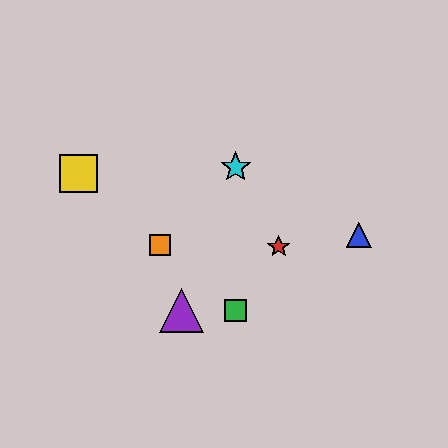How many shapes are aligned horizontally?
2 shapes (the green square, the purple triangle) are aligned horizontally.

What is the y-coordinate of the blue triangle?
The blue triangle is at y≈235.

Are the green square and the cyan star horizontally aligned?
No, the green square is at y≈311 and the cyan star is at y≈167.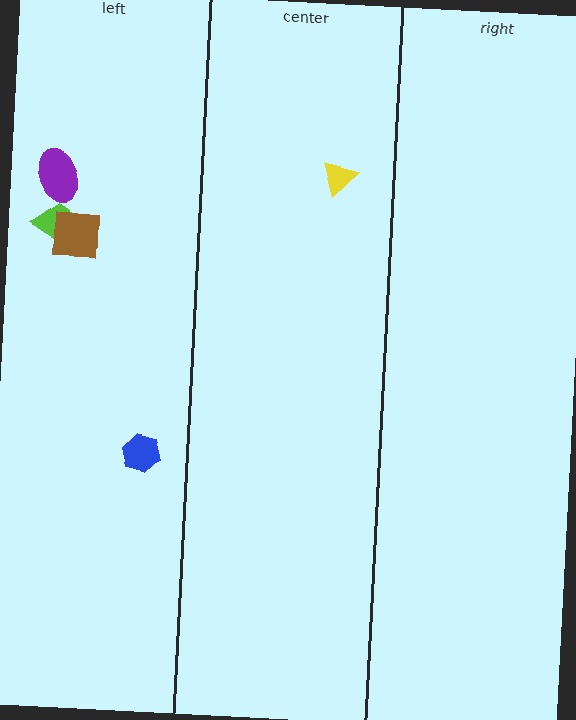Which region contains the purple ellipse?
The left region.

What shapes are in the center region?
The yellow triangle.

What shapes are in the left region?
The lime trapezoid, the purple ellipse, the blue hexagon, the brown square.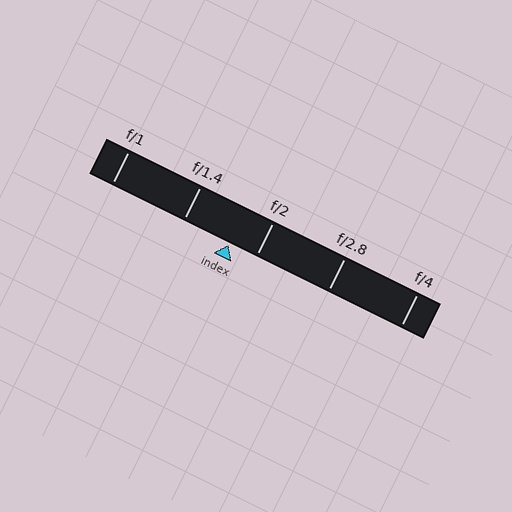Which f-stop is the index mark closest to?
The index mark is closest to f/2.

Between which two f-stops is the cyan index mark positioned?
The index mark is between f/1.4 and f/2.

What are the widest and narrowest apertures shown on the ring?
The widest aperture shown is f/1 and the narrowest is f/4.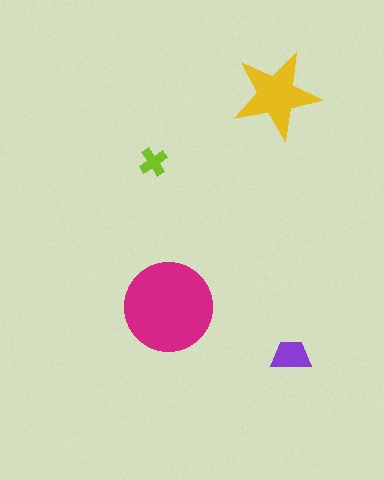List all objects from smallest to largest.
The lime cross, the purple trapezoid, the yellow star, the magenta circle.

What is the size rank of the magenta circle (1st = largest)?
1st.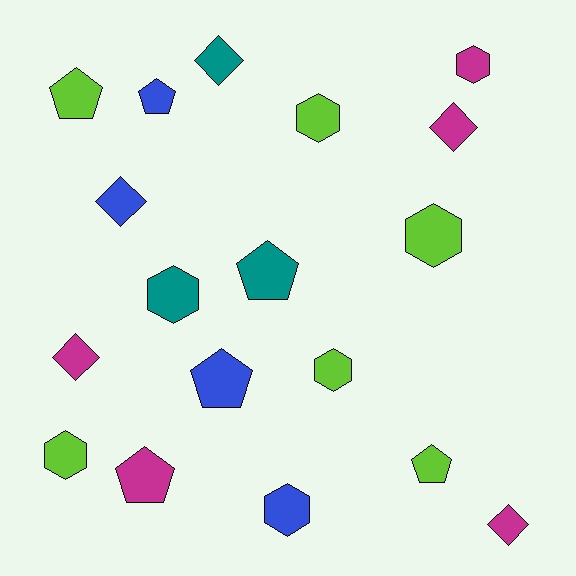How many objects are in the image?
There are 18 objects.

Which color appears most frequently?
Lime, with 6 objects.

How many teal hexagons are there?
There is 1 teal hexagon.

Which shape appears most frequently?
Hexagon, with 7 objects.